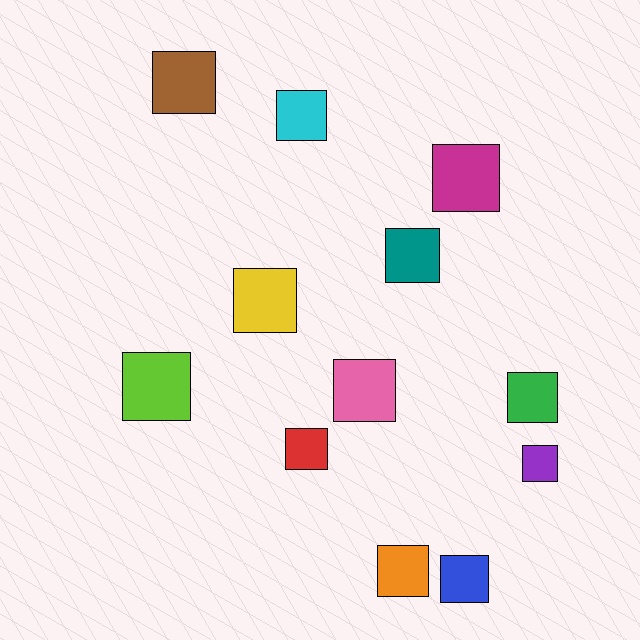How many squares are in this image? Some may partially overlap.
There are 12 squares.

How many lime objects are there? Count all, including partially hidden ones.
There is 1 lime object.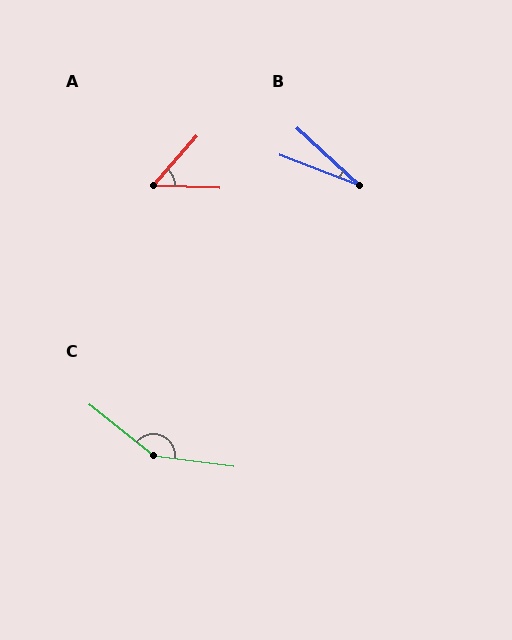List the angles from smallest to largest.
B (22°), A (51°), C (150°).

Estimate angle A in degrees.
Approximately 51 degrees.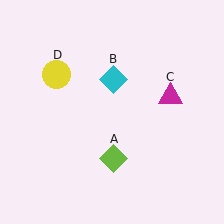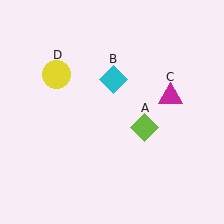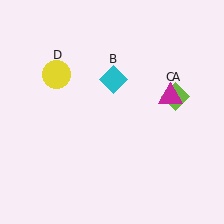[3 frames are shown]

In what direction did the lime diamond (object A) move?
The lime diamond (object A) moved up and to the right.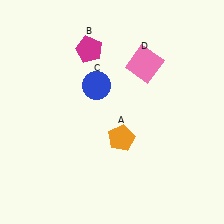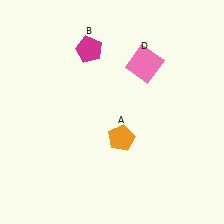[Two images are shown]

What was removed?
The blue circle (C) was removed in Image 2.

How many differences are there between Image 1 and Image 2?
There is 1 difference between the two images.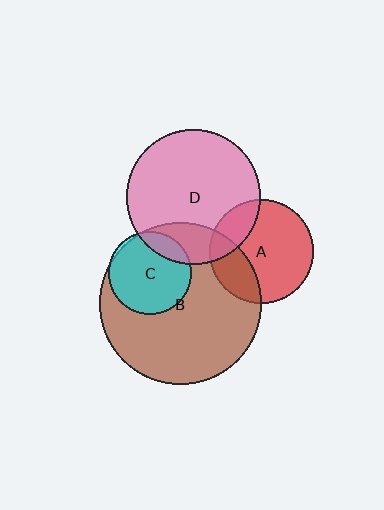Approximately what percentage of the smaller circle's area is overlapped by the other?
Approximately 20%.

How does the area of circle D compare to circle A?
Approximately 1.7 times.